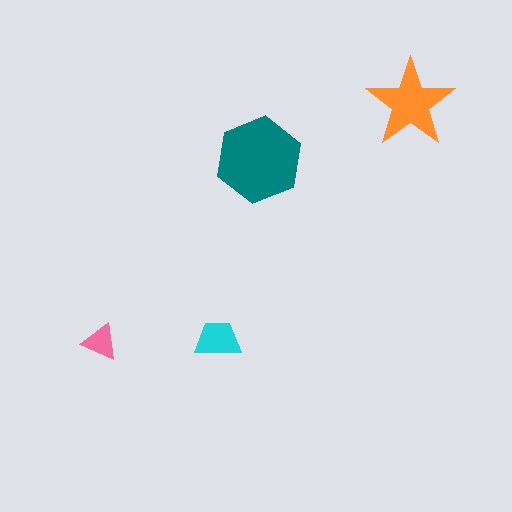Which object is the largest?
The teal hexagon.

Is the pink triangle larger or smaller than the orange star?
Smaller.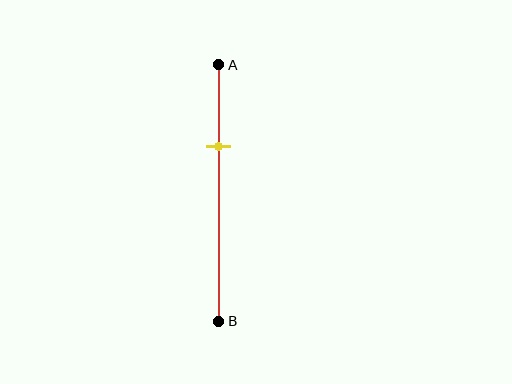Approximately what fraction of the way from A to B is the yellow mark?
The yellow mark is approximately 30% of the way from A to B.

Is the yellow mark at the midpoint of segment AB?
No, the mark is at about 30% from A, not at the 50% midpoint.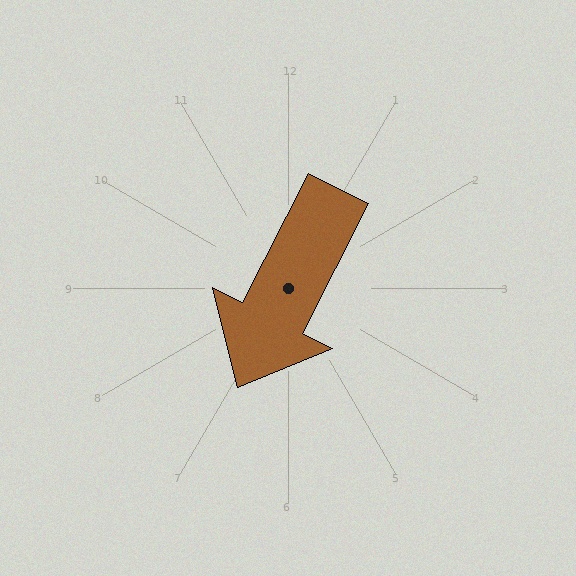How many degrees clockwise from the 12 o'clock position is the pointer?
Approximately 207 degrees.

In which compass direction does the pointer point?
Southwest.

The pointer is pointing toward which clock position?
Roughly 7 o'clock.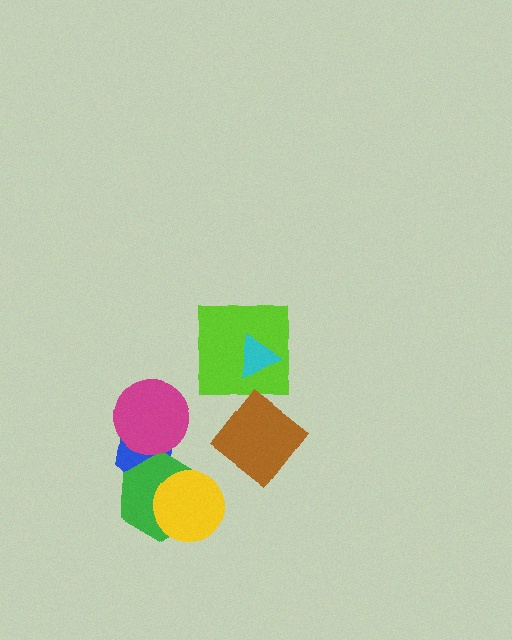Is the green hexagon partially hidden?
Yes, it is partially covered by another shape.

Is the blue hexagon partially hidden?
Yes, it is partially covered by another shape.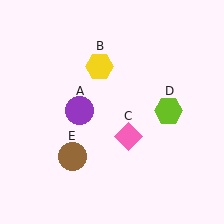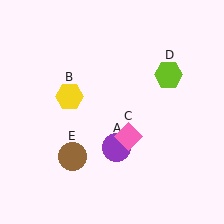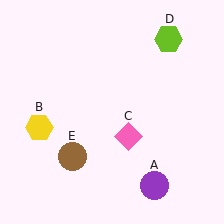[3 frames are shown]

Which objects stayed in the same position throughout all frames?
Pink diamond (object C) and brown circle (object E) remained stationary.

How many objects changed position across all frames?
3 objects changed position: purple circle (object A), yellow hexagon (object B), lime hexagon (object D).